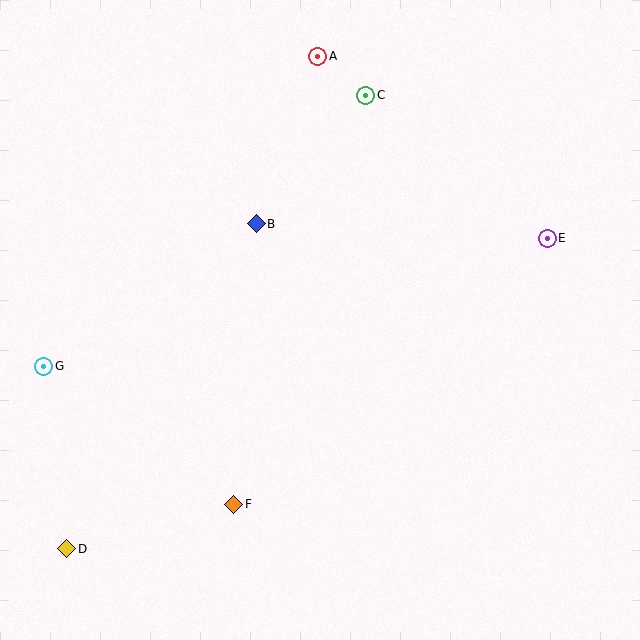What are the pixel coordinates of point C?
Point C is at (365, 95).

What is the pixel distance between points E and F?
The distance between E and F is 411 pixels.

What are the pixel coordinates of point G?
Point G is at (44, 366).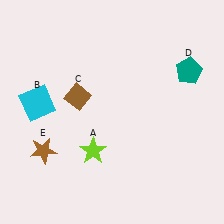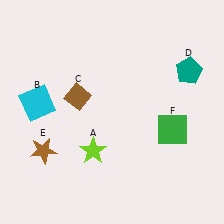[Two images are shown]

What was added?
A green square (F) was added in Image 2.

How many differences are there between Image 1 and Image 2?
There is 1 difference between the two images.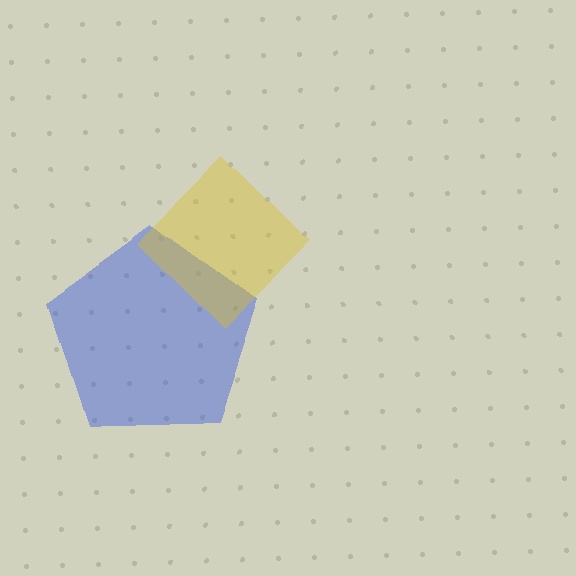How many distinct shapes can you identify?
There are 2 distinct shapes: a blue pentagon, a yellow diamond.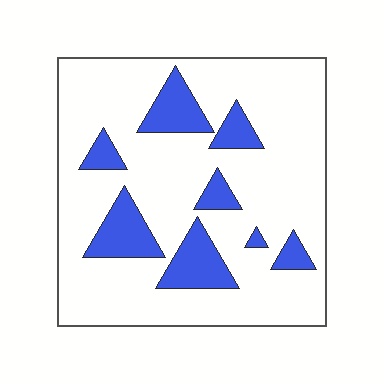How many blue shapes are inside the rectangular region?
8.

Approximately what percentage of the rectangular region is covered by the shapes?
Approximately 20%.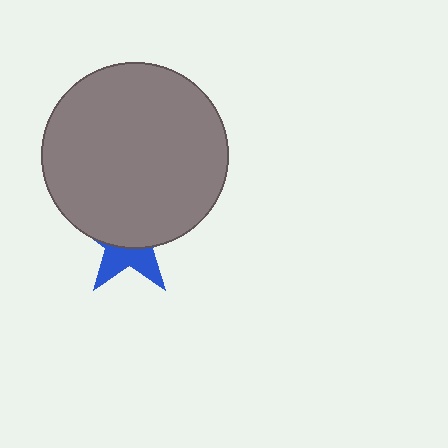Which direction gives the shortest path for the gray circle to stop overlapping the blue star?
Moving up gives the shortest separation.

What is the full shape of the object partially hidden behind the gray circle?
The partially hidden object is a blue star.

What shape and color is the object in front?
The object in front is a gray circle.